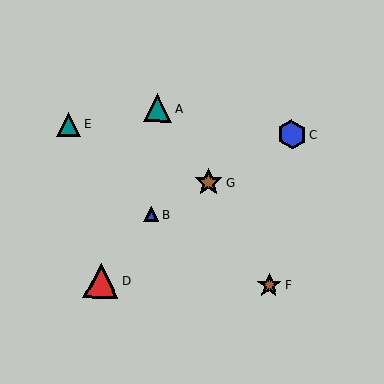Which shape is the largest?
The red triangle (labeled D) is the largest.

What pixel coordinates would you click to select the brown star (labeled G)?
Click at (209, 182) to select the brown star G.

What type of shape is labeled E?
Shape E is a teal triangle.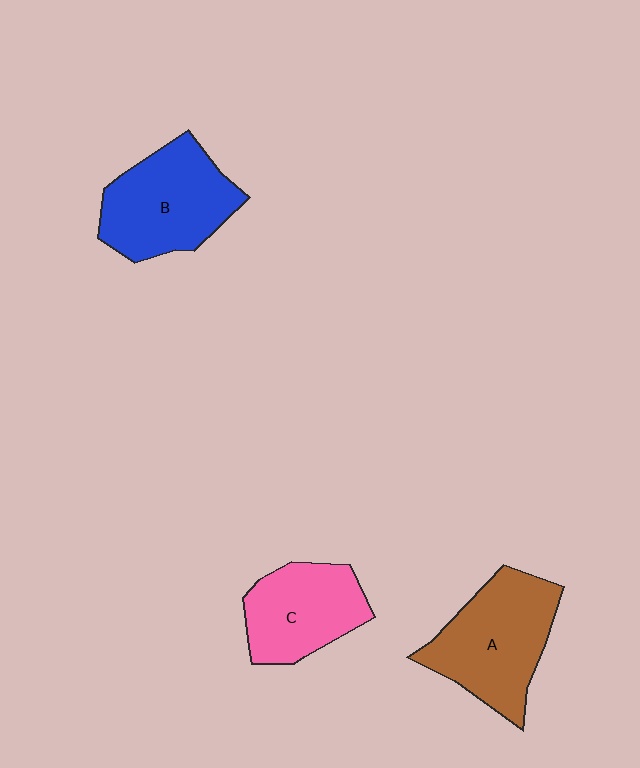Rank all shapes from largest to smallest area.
From largest to smallest: A (brown), B (blue), C (pink).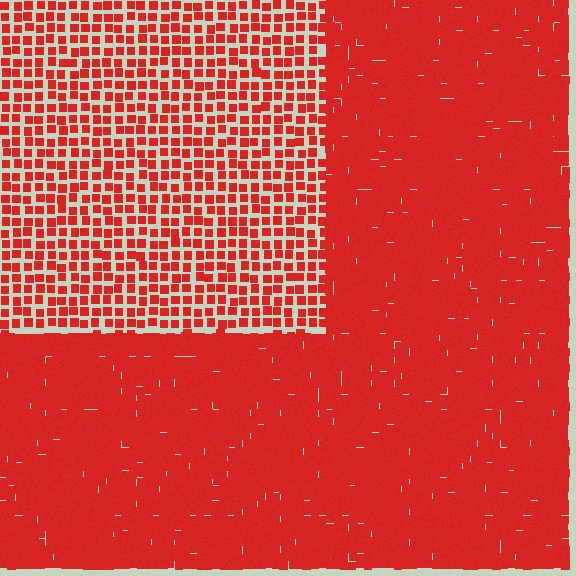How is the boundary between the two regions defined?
The boundary is defined by a change in element density (approximately 2.2x ratio). All elements are the same color, size, and shape.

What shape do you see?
I see a rectangle.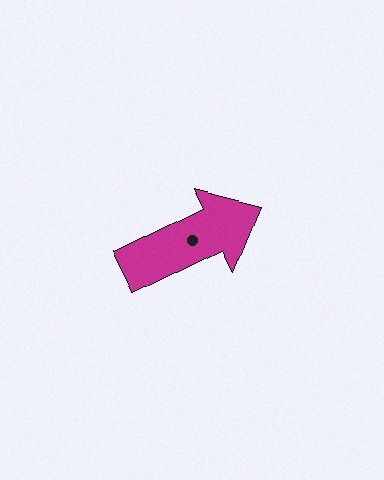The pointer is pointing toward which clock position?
Roughly 2 o'clock.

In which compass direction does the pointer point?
Northeast.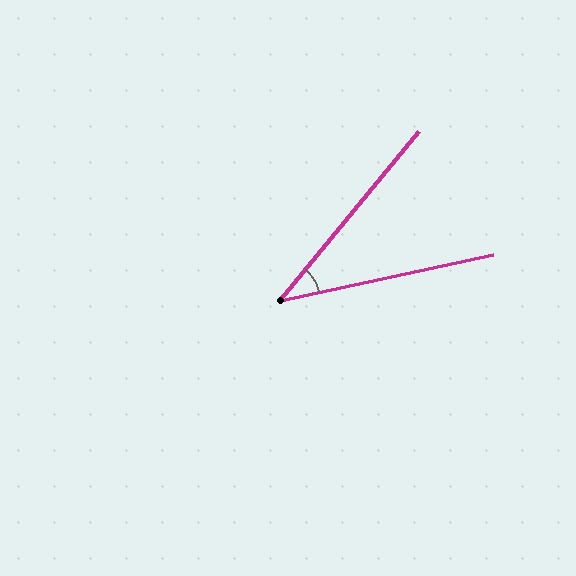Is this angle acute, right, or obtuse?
It is acute.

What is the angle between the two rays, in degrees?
Approximately 38 degrees.